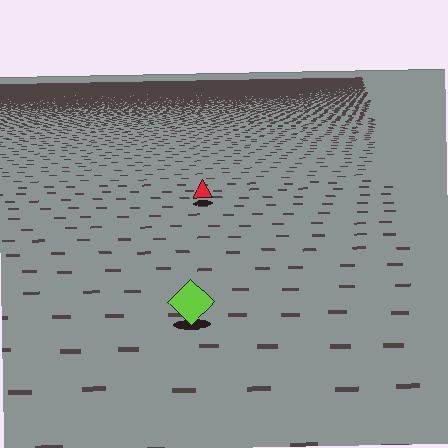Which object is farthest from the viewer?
The red triangle is farthest from the viewer. It appears smaller and the ground texture around it is denser.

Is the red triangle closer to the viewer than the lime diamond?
No. The lime diamond is closer — you can tell from the texture gradient: the ground texture is coarser near it.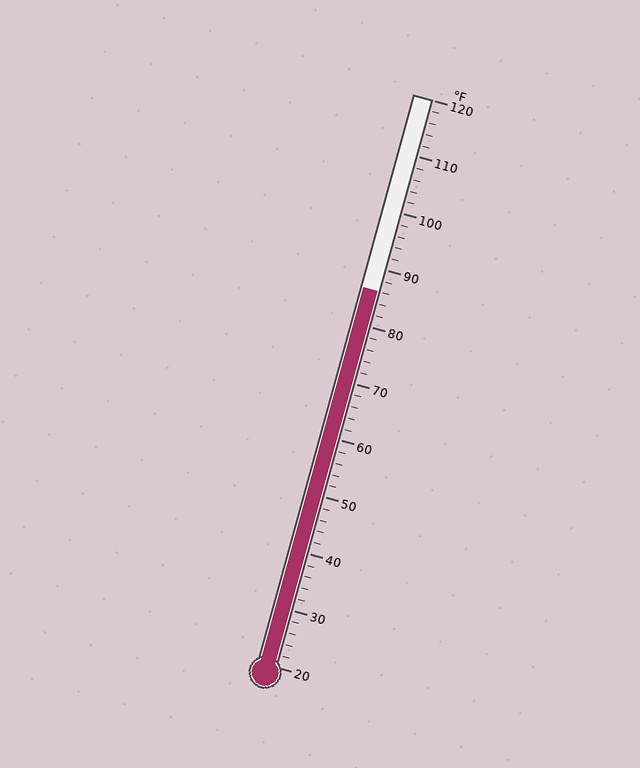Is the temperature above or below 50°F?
The temperature is above 50°F.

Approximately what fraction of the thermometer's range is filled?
The thermometer is filled to approximately 65% of its range.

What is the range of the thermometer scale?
The thermometer scale ranges from 20°F to 120°F.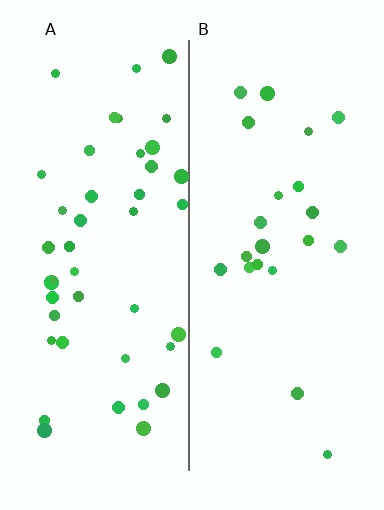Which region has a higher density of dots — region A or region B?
A (the left).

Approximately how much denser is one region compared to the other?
Approximately 2.0× — region A over region B.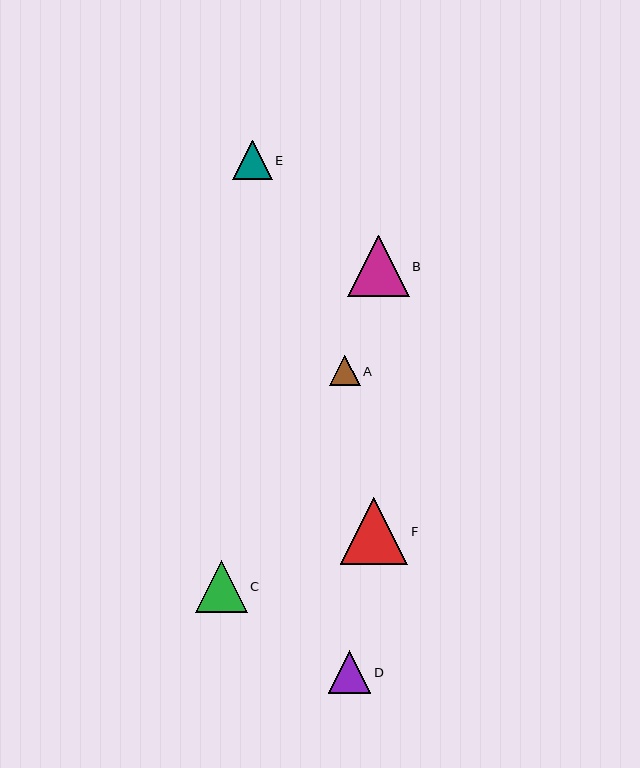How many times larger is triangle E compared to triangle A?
Triangle E is approximately 1.3 times the size of triangle A.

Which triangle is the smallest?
Triangle A is the smallest with a size of approximately 30 pixels.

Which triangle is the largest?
Triangle F is the largest with a size of approximately 68 pixels.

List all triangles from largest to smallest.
From largest to smallest: F, B, C, D, E, A.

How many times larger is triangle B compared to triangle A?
Triangle B is approximately 2.0 times the size of triangle A.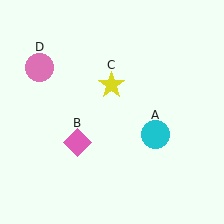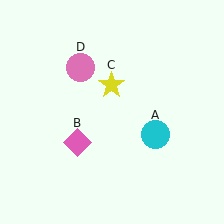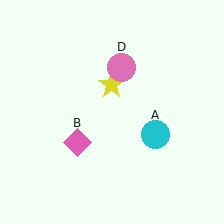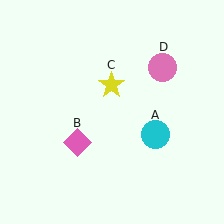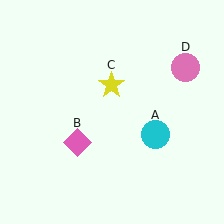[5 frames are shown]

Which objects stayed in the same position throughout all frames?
Cyan circle (object A) and pink diamond (object B) and yellow star (object C) remained stationary.